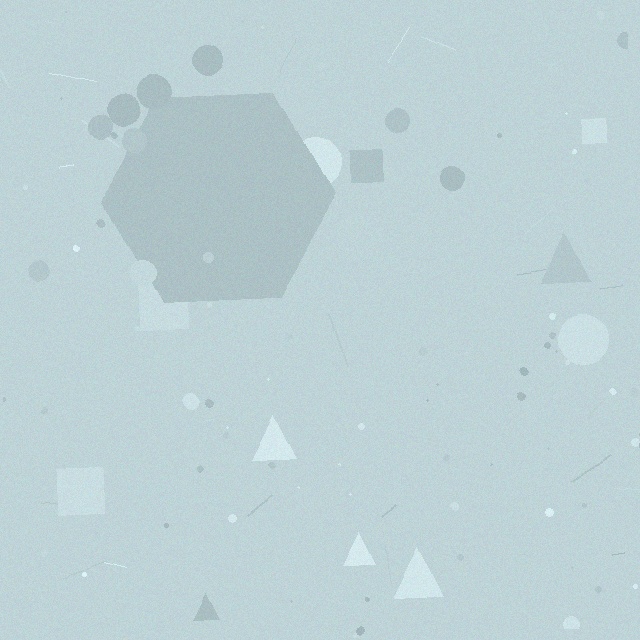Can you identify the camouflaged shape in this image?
The camouflaged shape is a hexagon.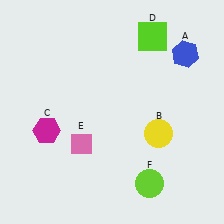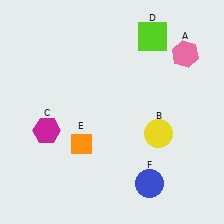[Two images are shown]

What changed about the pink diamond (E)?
In Image 1, E is pink. In Image 2, it changed to orange.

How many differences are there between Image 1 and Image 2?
There are 3 differences between the two images.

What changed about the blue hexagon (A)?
In Image 1, A is blue. In Image 2, it changed to pink.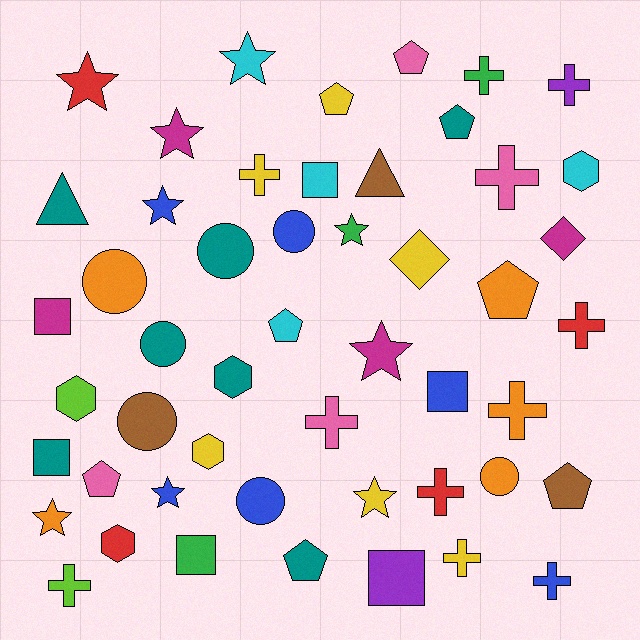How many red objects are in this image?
There are 4 red objects.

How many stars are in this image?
There are 9 stars.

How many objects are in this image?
There are 50 objects.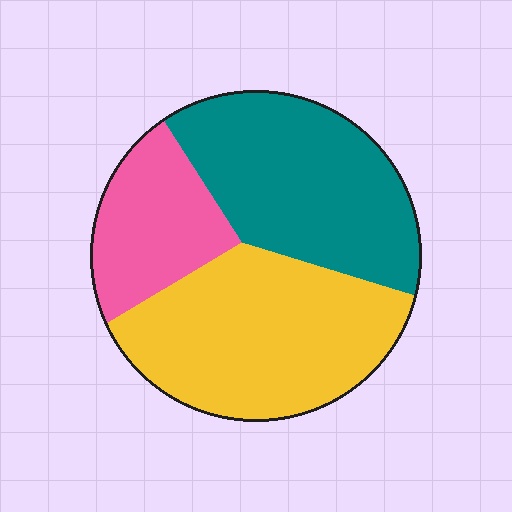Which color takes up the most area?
Yellow, at roughly 40%.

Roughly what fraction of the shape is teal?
Teal covers 38% of the shape.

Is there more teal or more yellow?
Yellow.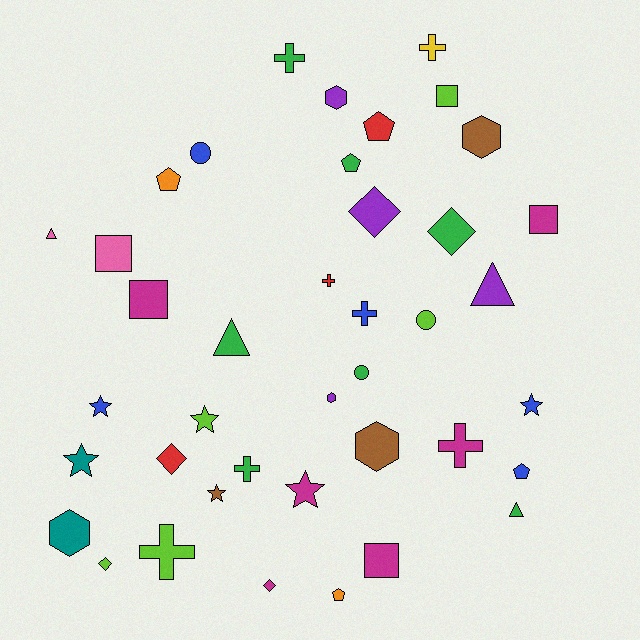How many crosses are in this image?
There are 7 crosses.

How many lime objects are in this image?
There are 5 lime objects.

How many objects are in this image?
There are 40 objects.